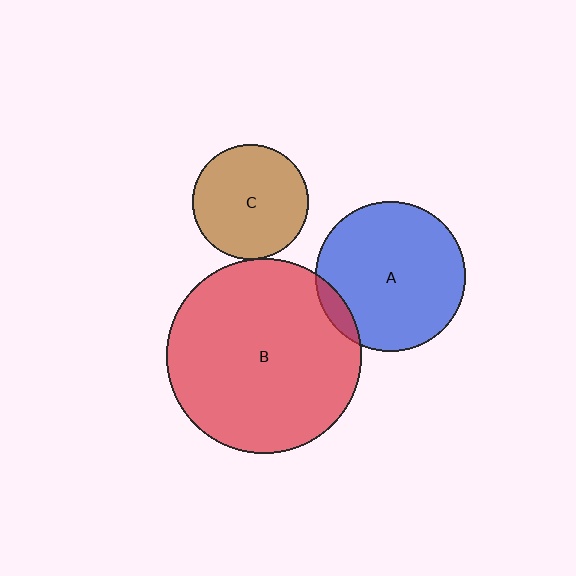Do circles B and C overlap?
Yes.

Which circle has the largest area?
Circle B (red).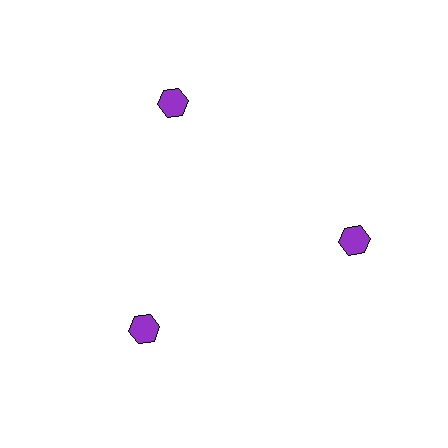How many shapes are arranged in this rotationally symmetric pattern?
There are 3 shapes, arranged in 3 groups of 1.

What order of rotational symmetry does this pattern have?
This pattern has 3-fold rotational symmetry.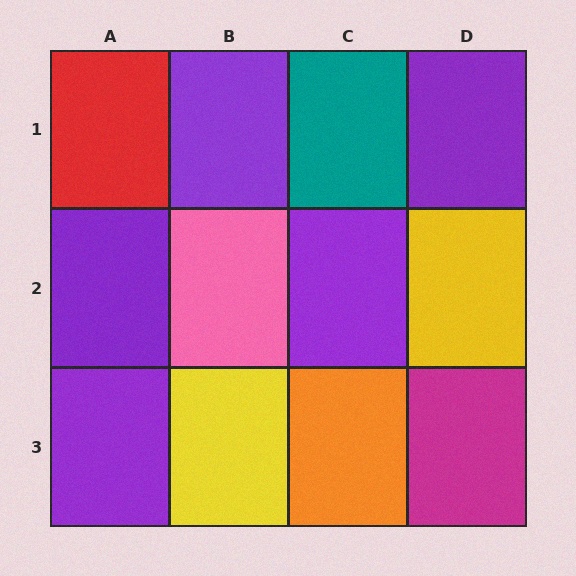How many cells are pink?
1 cell is pink.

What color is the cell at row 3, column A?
Purple.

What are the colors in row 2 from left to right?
Purple, pink, purple, yellow.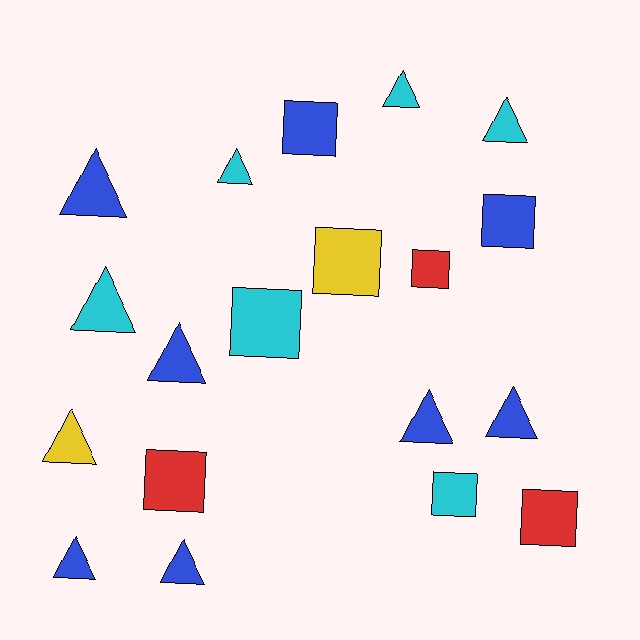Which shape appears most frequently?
Triangle, with 11 objects.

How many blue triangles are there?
There are 6 blue triangles.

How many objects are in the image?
There are 19 objects.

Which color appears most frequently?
Blue, with 8 objects.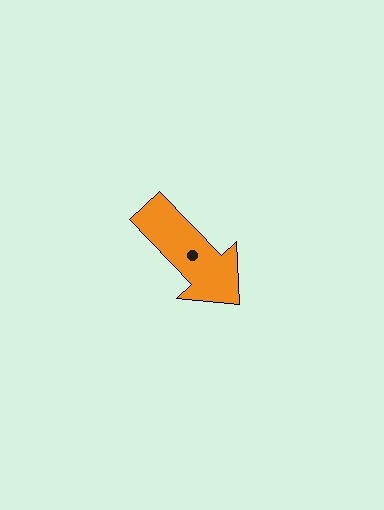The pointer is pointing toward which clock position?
Roughly 5 o'clock.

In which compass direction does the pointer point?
Southeast.